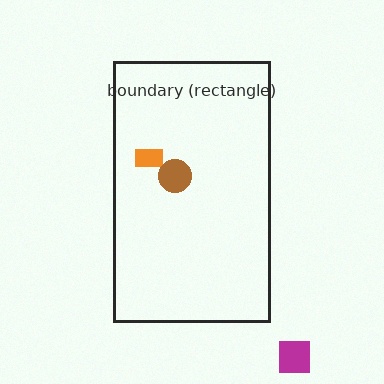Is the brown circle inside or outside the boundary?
Inside.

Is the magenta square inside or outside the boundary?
Outside.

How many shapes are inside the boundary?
2 inside, 1 outside.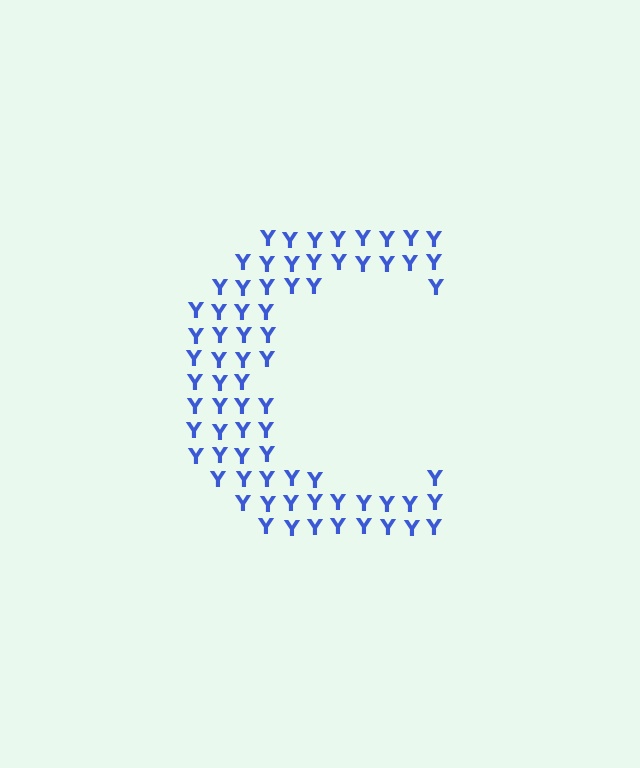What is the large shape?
The large shape is the letter C.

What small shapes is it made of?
It is made of small letter Y's.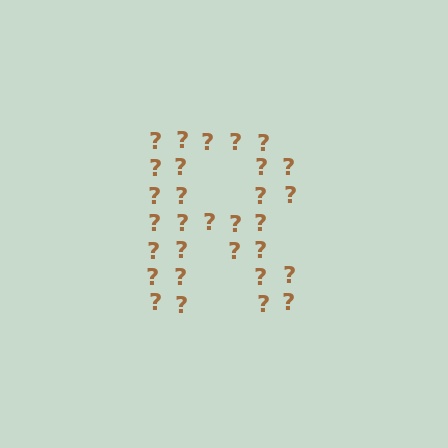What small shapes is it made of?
It is made of small question marks.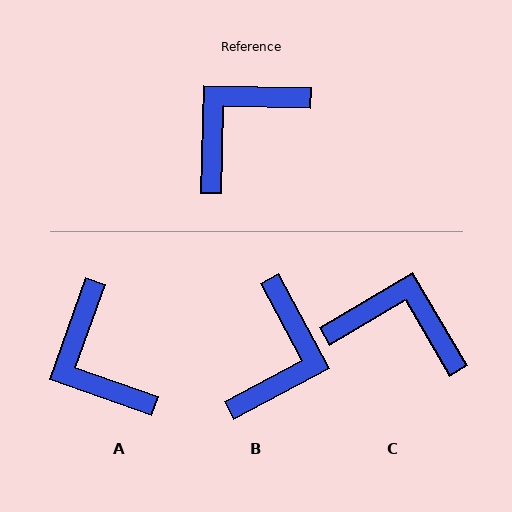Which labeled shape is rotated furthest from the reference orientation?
B, about 151 degrees away.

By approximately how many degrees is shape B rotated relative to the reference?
Approximately 151 degrees clockwise.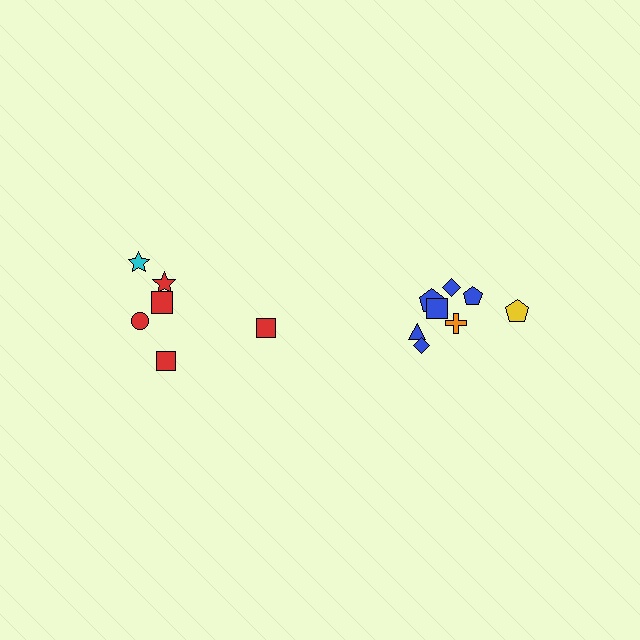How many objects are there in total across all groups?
There are 14 objects.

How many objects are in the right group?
There are 8 objects.